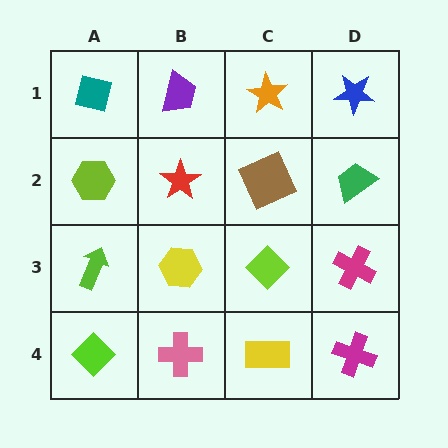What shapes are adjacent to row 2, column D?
A blue star (row 1, column D), a magenta cross (row 3, column D), a brown square (row 2, column C).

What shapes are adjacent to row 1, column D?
A green trapezoid (row 2, column D), an orange star (row 1, column C).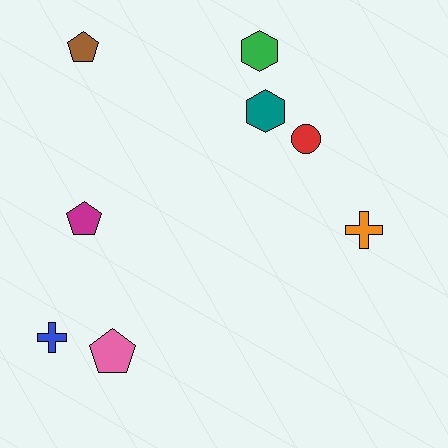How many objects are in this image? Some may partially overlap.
There are 8 objects.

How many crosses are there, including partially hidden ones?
There are 2 crosses.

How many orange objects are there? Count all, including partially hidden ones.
There is 1 orange object.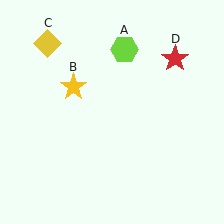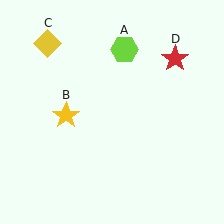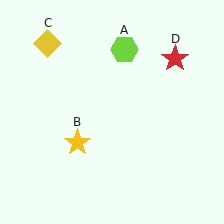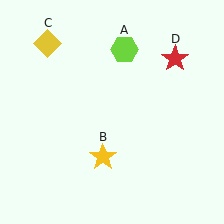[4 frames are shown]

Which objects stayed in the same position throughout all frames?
Lime hexagon (object A) and yellow diamond (object C) and red star (object D) remained stationary.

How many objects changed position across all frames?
1 object changed position: yellow star (object B).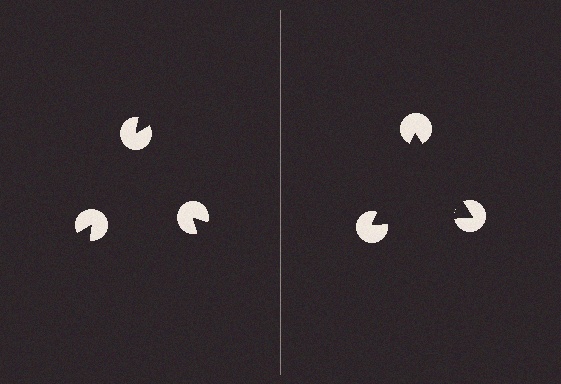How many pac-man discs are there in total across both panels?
6 — 3 on each side.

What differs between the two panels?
The pac-man discs are positioned identically on both sides; only the wedge orientations differ. On the right they align to a triangle; on the left they are misaligned.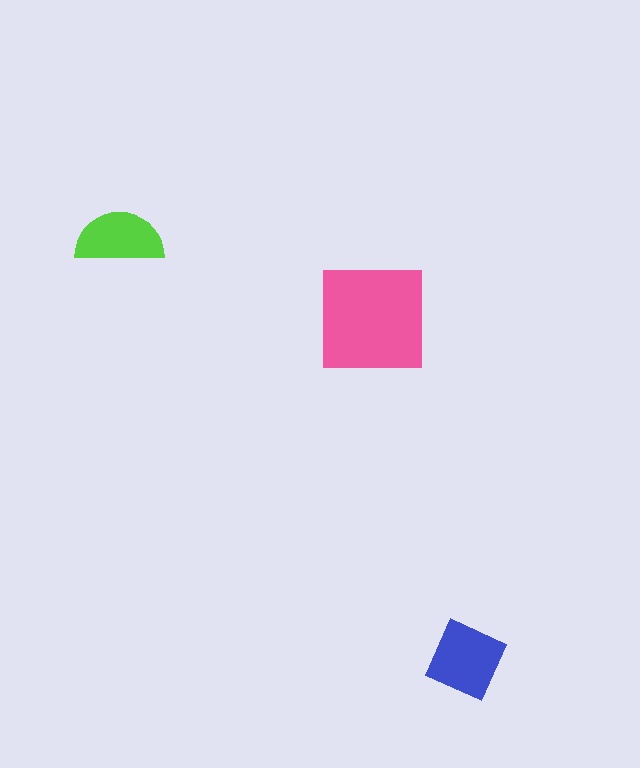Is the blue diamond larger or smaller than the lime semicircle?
Larger.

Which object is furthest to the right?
The blue diamond is rightmost.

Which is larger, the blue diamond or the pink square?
The pink square.